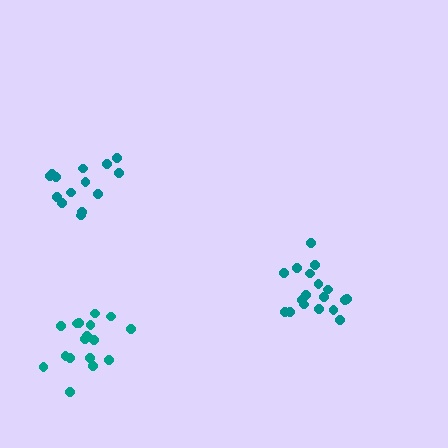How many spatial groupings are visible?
There are 3 spatial groupings.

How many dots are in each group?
Group 1: 18 dots, Group 2: 14 dots, Group 3: 17 dots (49 total).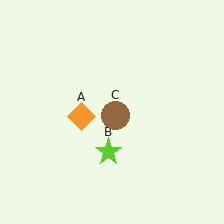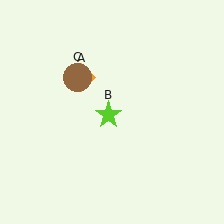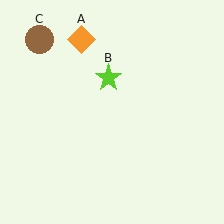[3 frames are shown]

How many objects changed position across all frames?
3 objects changed position: orange diamond (object A), lime star (object B), brown circle (object C).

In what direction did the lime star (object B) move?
The lime star (object B) moved up.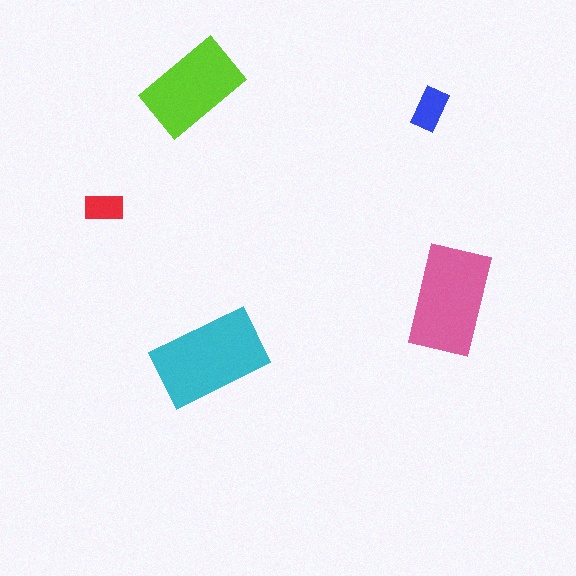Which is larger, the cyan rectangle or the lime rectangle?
The cyan one.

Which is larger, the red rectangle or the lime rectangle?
The lime one.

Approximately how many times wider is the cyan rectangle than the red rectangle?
About 3 times wider.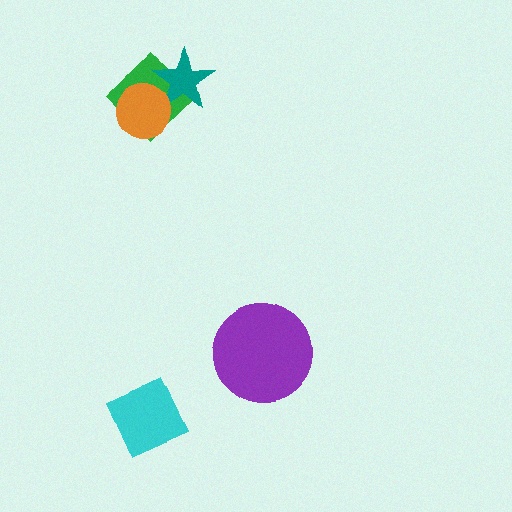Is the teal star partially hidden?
Yes, it is partially covered by another shape.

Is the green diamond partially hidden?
Yes, it is partially covered by another shape.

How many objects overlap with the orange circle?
2 objects overlap with the orange circle.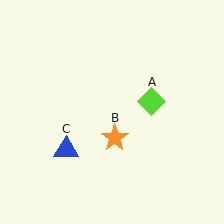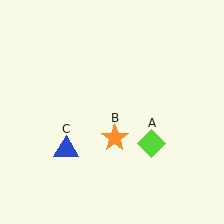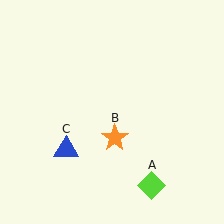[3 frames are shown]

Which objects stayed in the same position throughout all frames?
Orange star (object B) and blue triangle (object C) remained stationary.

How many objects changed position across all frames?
1 object changed position: lime diamond (object A).